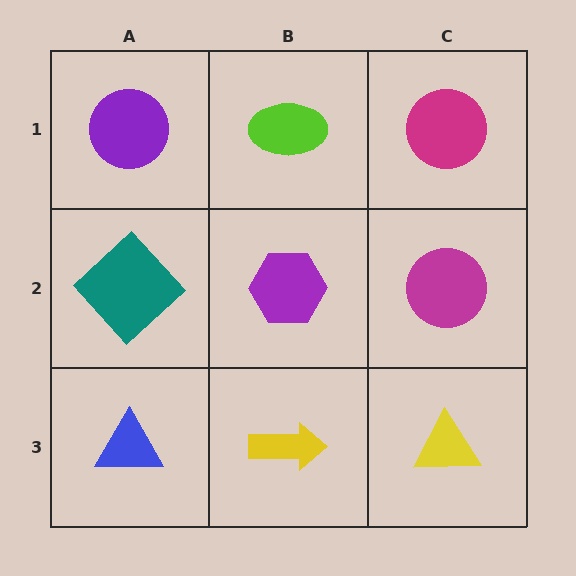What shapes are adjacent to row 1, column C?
A magenta circle (row 2, column C), a lime ellipse (row 1, column B).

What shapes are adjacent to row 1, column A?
A teal diamond (row 2, column A), a lime ellipse (row 1, column B).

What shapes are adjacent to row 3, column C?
A magenta circle (row 2, column C), a yellow arrow (row 3, column B).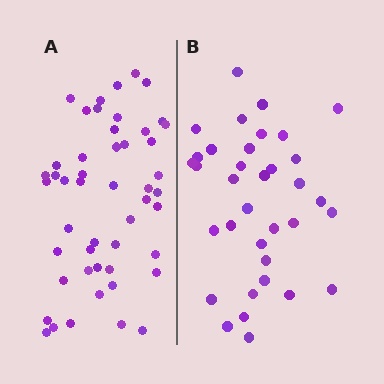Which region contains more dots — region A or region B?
Region A (the left region) has more dots.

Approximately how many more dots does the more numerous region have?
Region A has approximately 15 more dots than region B.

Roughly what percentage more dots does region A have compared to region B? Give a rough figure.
About 40% more.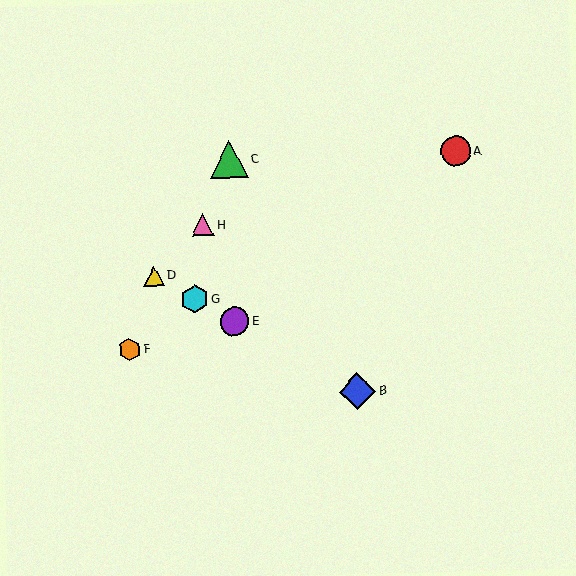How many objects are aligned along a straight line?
4 objects (B, D, E, G) are aligned along a straight line.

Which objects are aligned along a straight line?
Objects B, D, E, G are aligned along a straight line.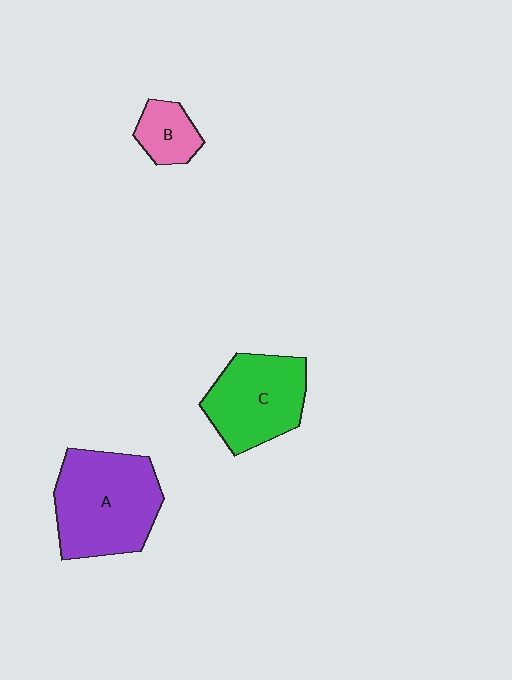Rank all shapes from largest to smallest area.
From largest to smallest: A (purple), C (green), B (pink).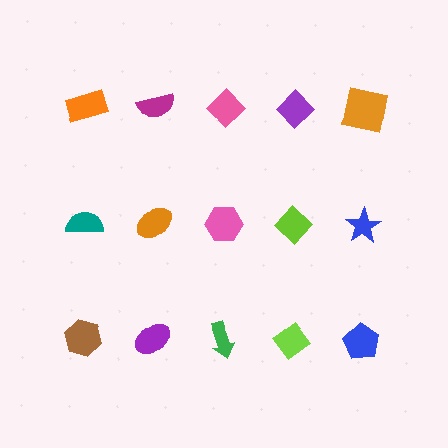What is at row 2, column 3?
A pink hexagon.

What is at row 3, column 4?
A lime diamond.